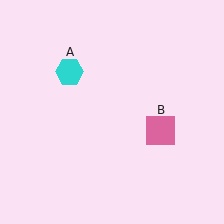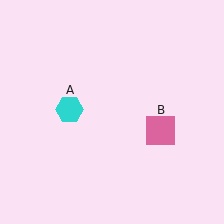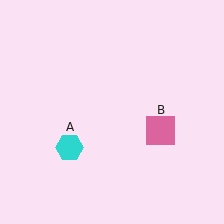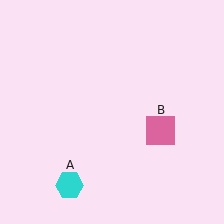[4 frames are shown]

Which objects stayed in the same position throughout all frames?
Pink square (object B) remained stationary.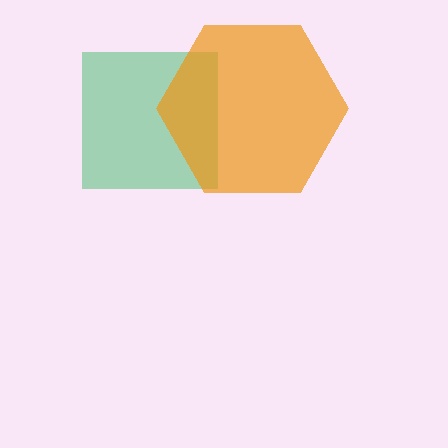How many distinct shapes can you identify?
There are 2 distinct shapes: a green square, an orange hexagon.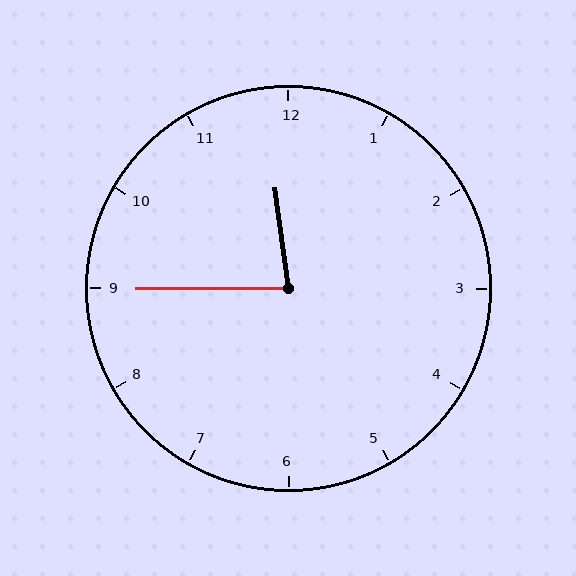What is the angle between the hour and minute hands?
Approximately 82 degrees.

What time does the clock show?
11:45.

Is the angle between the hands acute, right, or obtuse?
It is acute.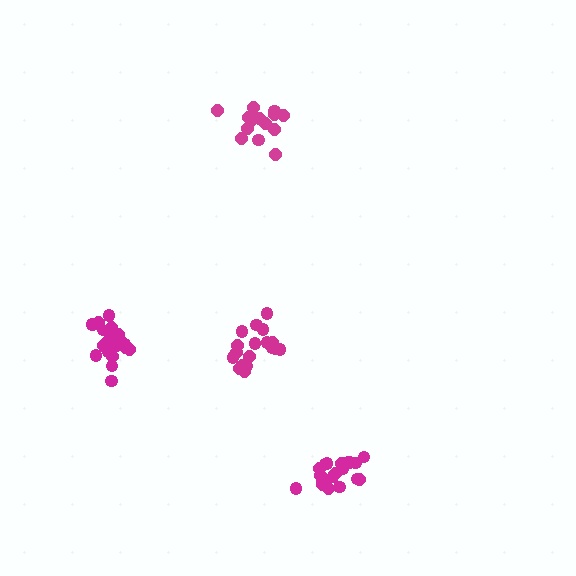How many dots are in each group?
Group 1: 19 dots, Group 2: 21 dots, Group 3: 19 dots, Group 4: 15 dots (74 total).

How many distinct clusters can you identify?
There are 4 distinct clusters.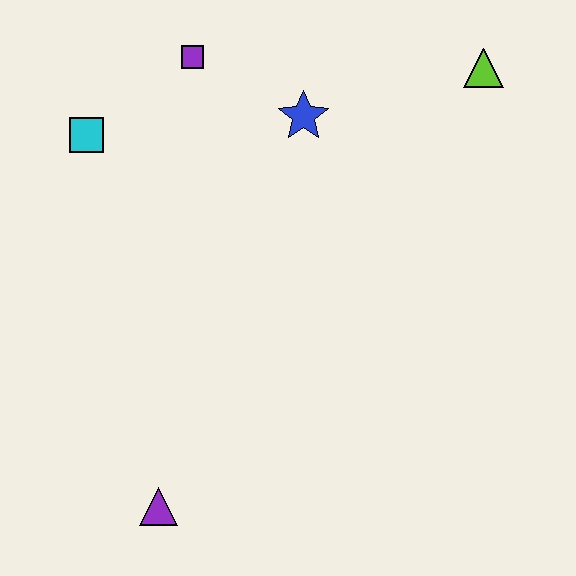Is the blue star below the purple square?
Yes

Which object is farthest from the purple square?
The purple triangle is farthest from the purple square.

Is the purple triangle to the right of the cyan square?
Yes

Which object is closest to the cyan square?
The purple square is closest to the cyan square.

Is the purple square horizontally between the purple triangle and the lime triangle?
Yes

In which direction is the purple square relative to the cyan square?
The purple square is to the right of the cyan square.